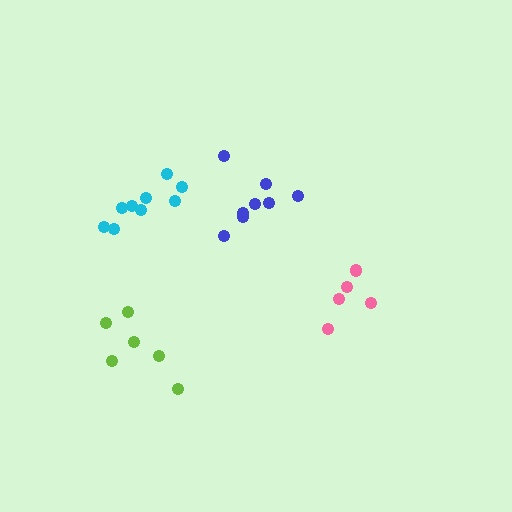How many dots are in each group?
Group 1: 9 dots, Group 2: 5 dots, Group 3: 8 dots, Group 4: 6 dots (28 total).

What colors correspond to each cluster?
The clusters are colored: cyan, pink, blue, lime.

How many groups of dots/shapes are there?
There are 4 groups.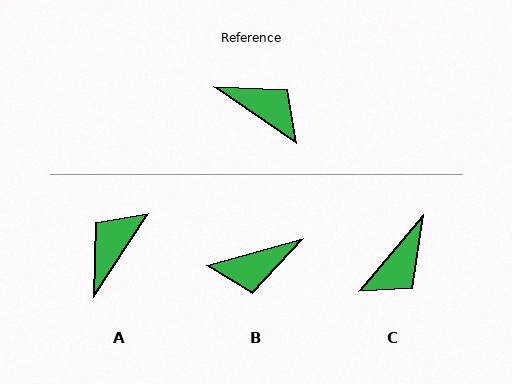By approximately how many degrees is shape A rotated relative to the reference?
Approximately 91 degrees counter-clockwise.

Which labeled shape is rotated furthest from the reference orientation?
B, about 130 degrees away.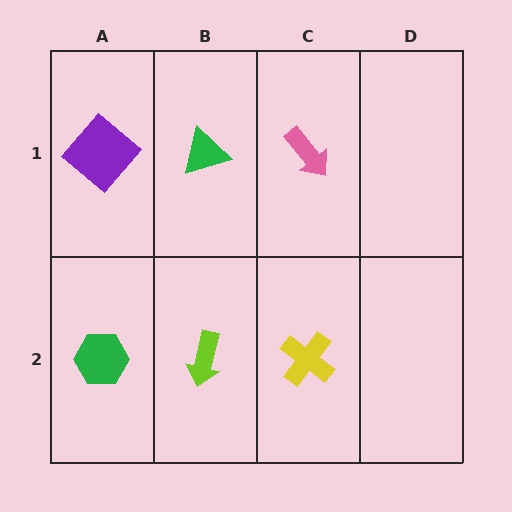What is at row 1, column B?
A green triangle.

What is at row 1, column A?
A purple diamond.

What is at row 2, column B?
A lime arrow.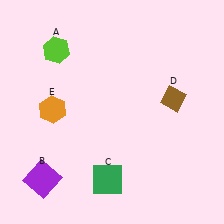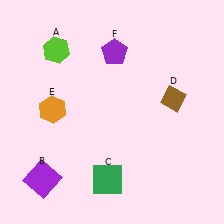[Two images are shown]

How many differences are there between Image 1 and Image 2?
There is 1 difference between the two images.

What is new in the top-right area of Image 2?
A purple pentagon (F) was added in the top-right area of Image 2.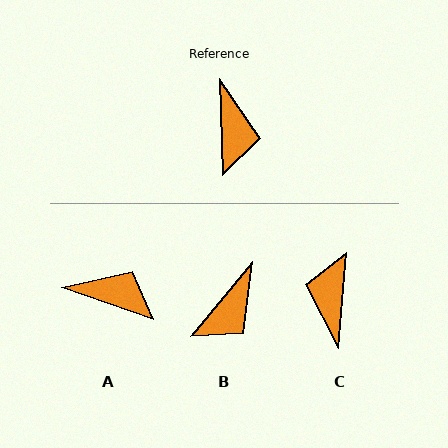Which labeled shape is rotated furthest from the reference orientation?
C, about 173 degrees away.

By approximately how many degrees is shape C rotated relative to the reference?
Approximately 173 degrees counter-clockwise.